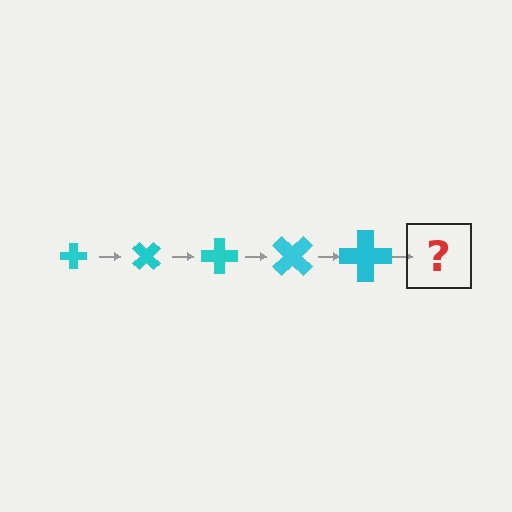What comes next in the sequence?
The next element should be a cross, larger than the previous one and rotated 225 degrees from the start.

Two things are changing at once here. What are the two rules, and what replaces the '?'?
The two rules are that the cross grows larger each step and it rotates 45 degrees each step. The '?' should be a cross, larger than the previous one and rotated 225 degrees from the start.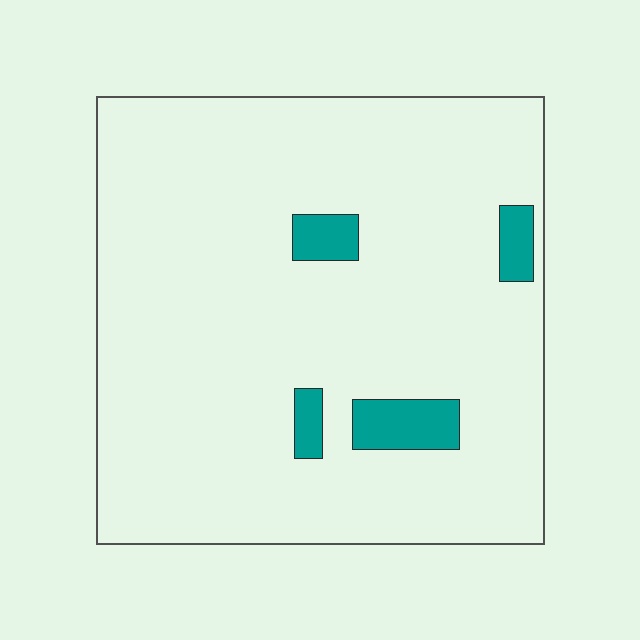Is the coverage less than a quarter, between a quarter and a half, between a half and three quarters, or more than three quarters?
Less than a quarter.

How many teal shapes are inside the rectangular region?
4.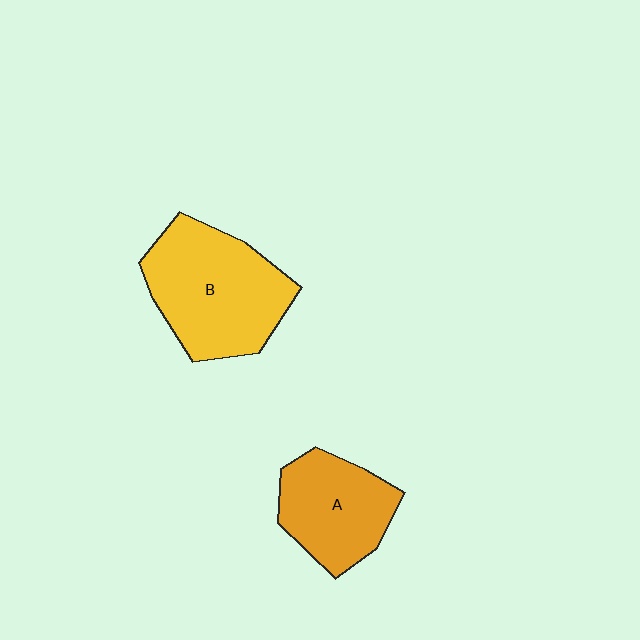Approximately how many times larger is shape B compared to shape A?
Approximately 1.4 times.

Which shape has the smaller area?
Shape A (orange).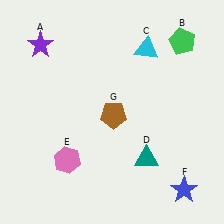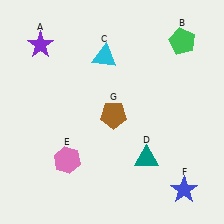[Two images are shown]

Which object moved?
The cyan triangle (C) moved left.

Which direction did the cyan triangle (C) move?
The cyan triangle (C) moved left.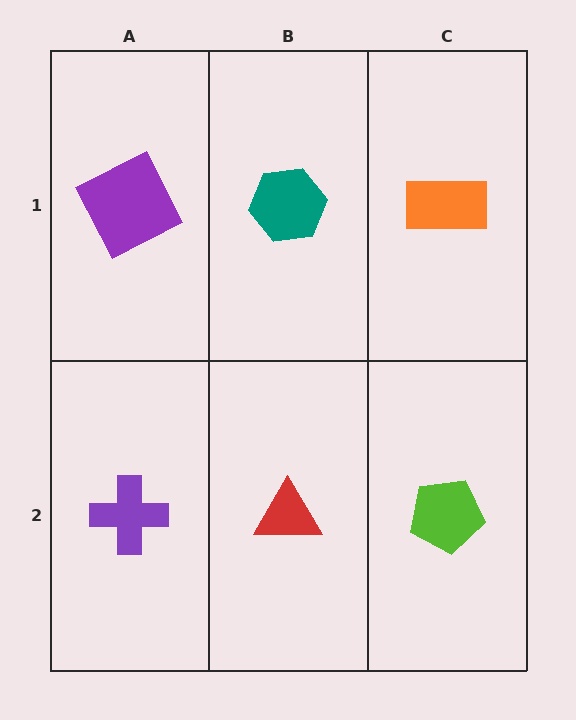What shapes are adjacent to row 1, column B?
A red triangle (row 2, column B), a purple square (row 1, column A), an orange rectangle (row 1, column C).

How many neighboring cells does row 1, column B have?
3.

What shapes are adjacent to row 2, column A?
A purple square (row 1, column A), a red triangle (row 2, column B).